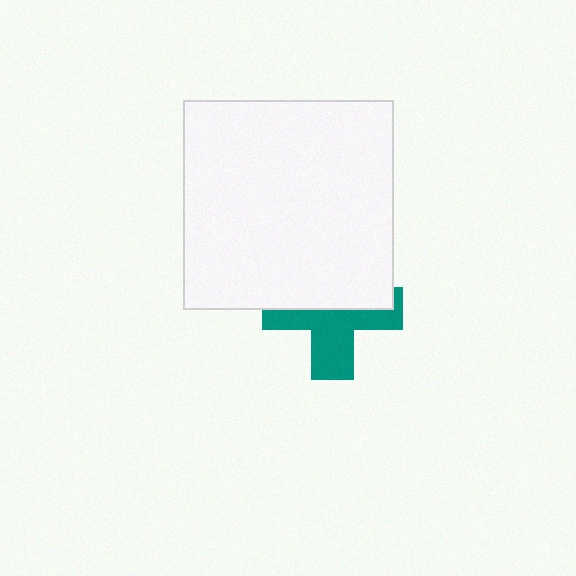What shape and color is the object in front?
The object in front is a white square.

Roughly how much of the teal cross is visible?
About half of it is visible (roughly 51%).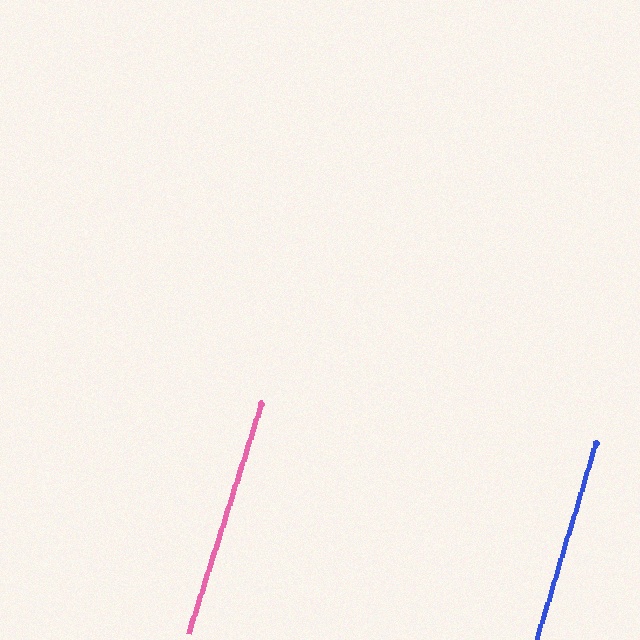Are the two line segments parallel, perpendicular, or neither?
Parallel — their directions differ by only 0.9°.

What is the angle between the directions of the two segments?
Approximately 1 degree.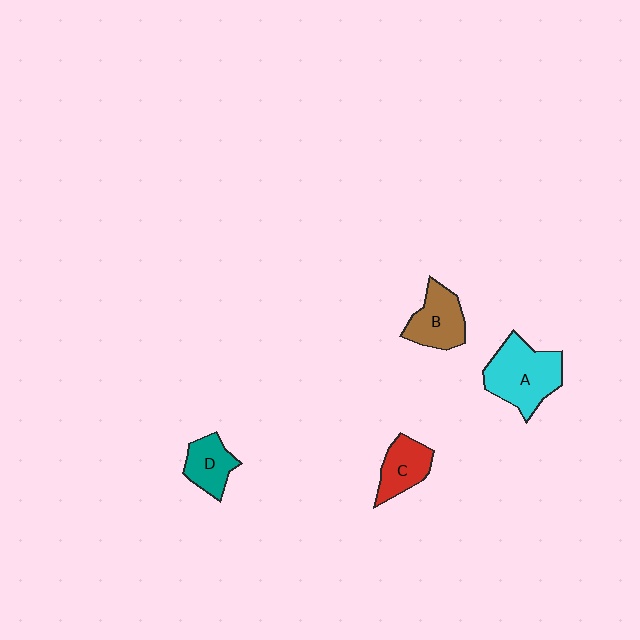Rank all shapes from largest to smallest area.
From largest to smallest: A (cyan), B (brown), C (red), D (teal).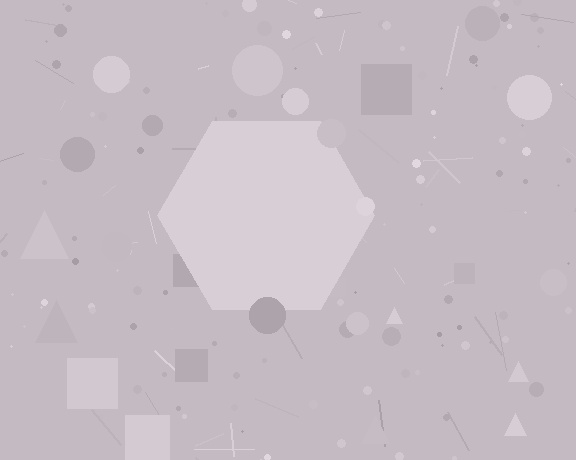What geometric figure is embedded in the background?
A hexagon is embedded in the background.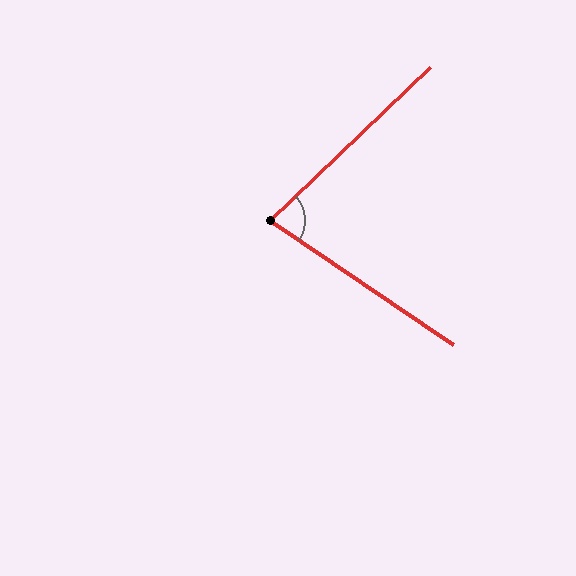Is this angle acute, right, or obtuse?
It is acute.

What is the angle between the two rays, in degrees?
Approximately 78 degrees.